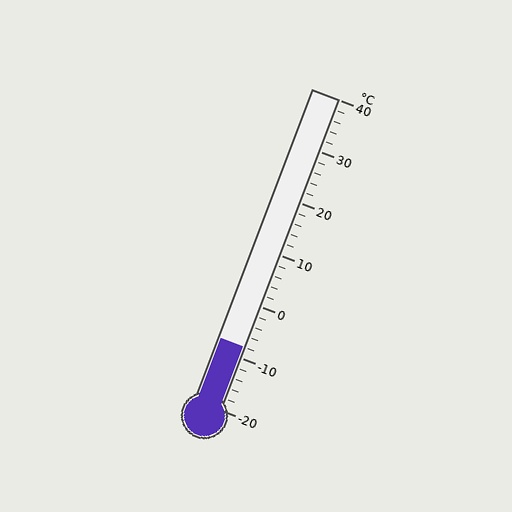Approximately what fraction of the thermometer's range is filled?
The thermometer is filled to approximately 20% of its range.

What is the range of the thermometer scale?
The thermometer scale ranges from -20°C to 40°C.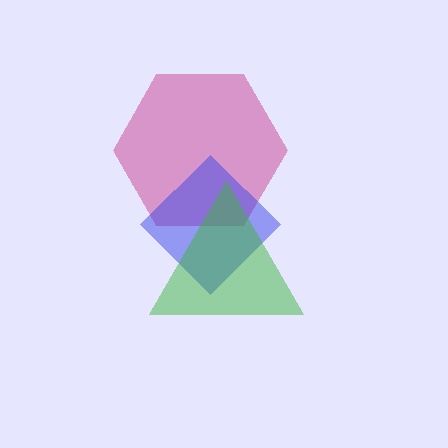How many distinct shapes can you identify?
There are 3 distinct shapes: a magenta hexagon, a blue diamond, a green triangle.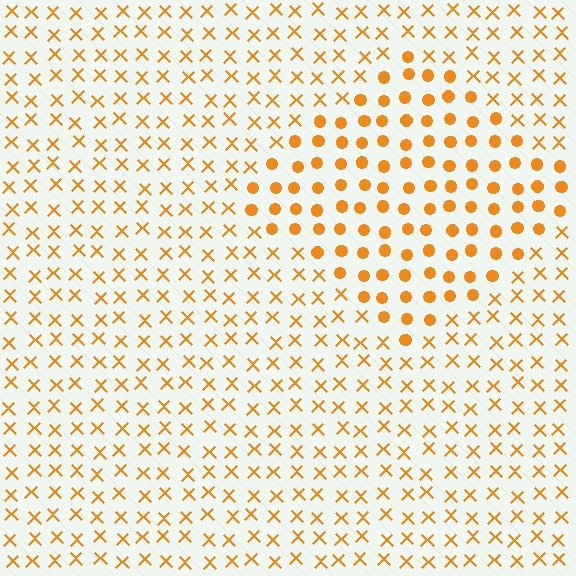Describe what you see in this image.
The image is filled with small orange elements arranged in a uniform grid. A diamond-shaped region contains circles, while the surrounding area contains X marks. The boundary is defined purely by the change in element shape.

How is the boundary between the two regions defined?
The boundary is defined by a change in element shape: circles inside vs. X marks outside. All elements share the same color and spacing.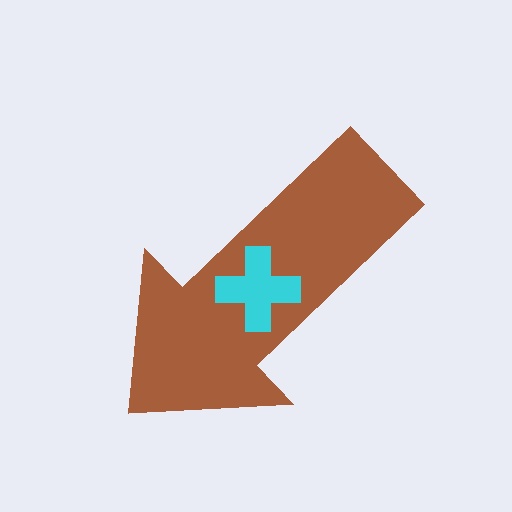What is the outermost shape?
The brown arrow.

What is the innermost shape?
The cyan cross.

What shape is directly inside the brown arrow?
The cyan cross.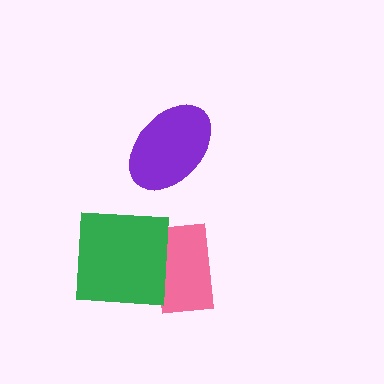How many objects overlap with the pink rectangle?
1 object overlaps with the pink rectangle.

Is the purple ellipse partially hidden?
No, no other shape covers it.